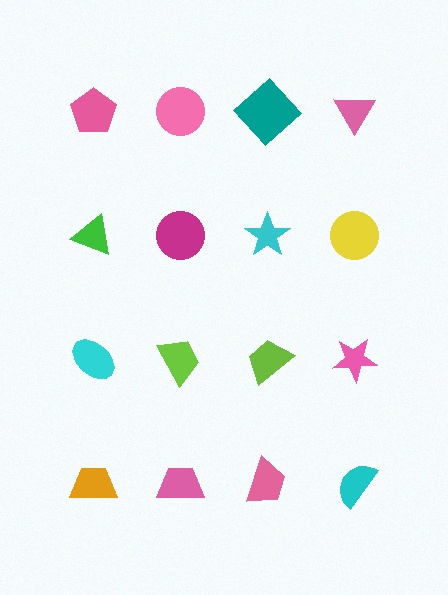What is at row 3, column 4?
A pink star.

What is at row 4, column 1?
An orange trapezoid.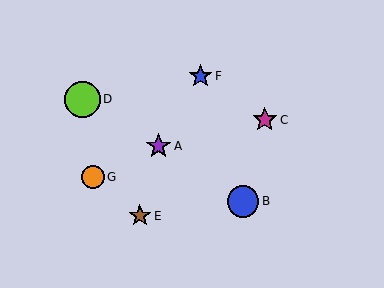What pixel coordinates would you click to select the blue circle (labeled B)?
Click at (243, 201) to select the blue circle B.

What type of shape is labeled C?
Shape C is a magenta star.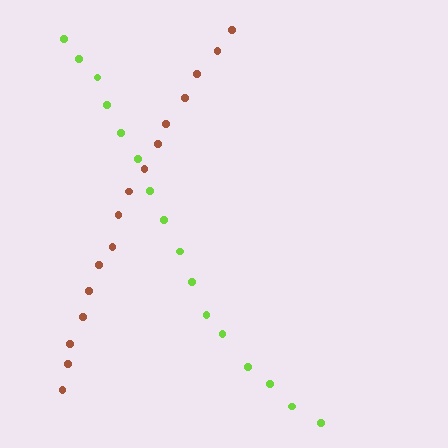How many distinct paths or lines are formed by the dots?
There are 2 distinct paths.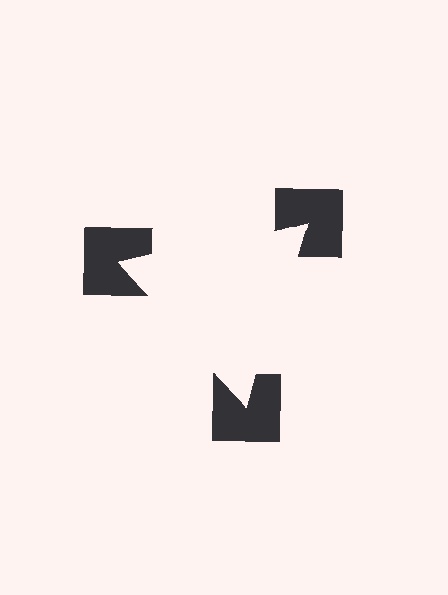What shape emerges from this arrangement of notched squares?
An illusory triangle — its edges are inferred from the aligned wedge cuts in the notched squares, not physically drawn.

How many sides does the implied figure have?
3 sides.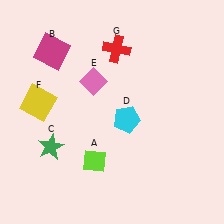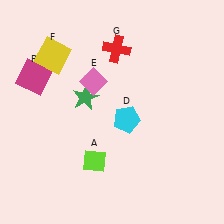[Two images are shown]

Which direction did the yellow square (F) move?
The yellow square (F) moved up.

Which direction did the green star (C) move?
The green star (C) moved up.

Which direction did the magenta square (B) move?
The magenta square (B) moved down.